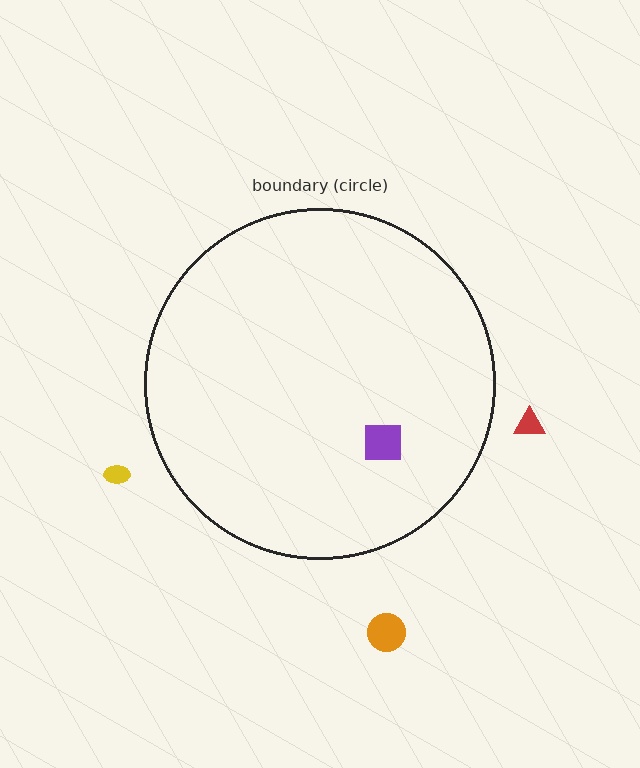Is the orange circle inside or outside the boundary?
Outside.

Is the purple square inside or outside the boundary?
Inside.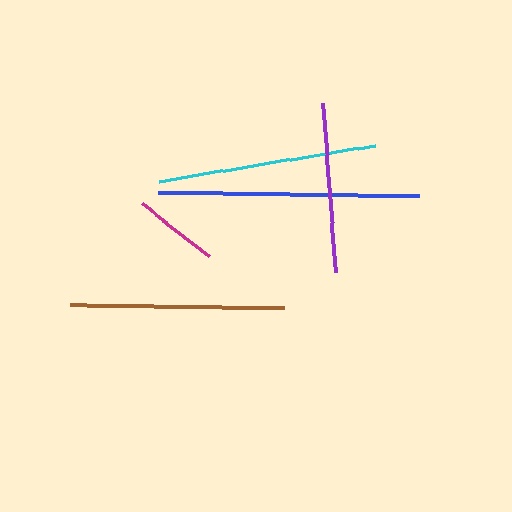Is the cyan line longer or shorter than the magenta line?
The cyan line is longer than the magenta line.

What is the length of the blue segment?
The blue segment is approximately 261 pixels long.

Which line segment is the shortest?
The magenta line is the shortest at approximately 85 pixels.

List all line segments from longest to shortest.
From longest to shortest: blue, cyan, brown, purple, magenta.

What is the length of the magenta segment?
The magenta segment is approximately 85 pixels long.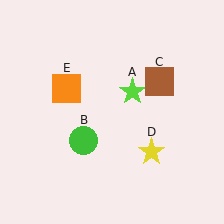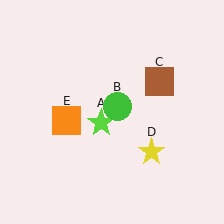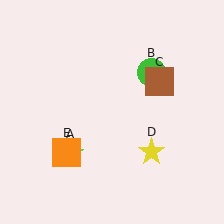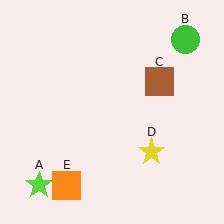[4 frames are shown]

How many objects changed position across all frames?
3 objects changed position: lime star (object A), green circle (object B), orange square (object E).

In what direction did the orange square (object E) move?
The orange square (object E) moved down.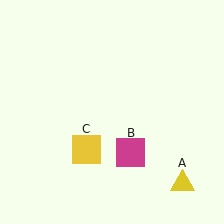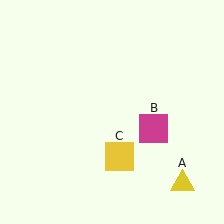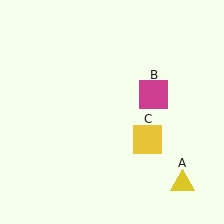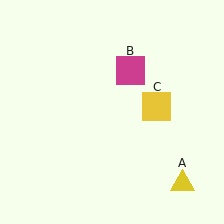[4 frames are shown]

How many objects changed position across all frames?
2 objects changed position: magenta square (object B), yellow square (object C).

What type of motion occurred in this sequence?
The magenta square (object B), yellow square (object C) rotated counterclockwise around the center of the scene.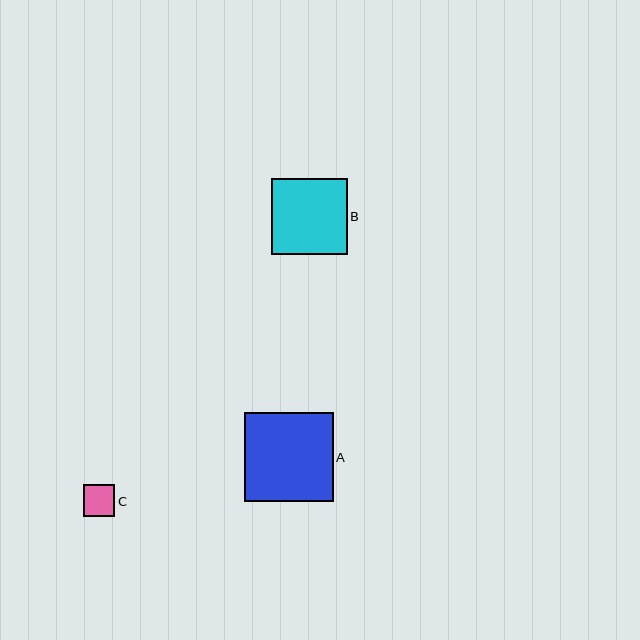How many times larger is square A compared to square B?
Square A is approximately 1.2 times the size of square B.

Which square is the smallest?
Square C is the smallest with a size of approximately 31 pixels.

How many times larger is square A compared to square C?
Square A is approximately 2.8 times the size of square C.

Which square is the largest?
Square A is the largest with a size of approximately 89 pixels.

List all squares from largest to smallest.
From largest to smallest: A, B, C.